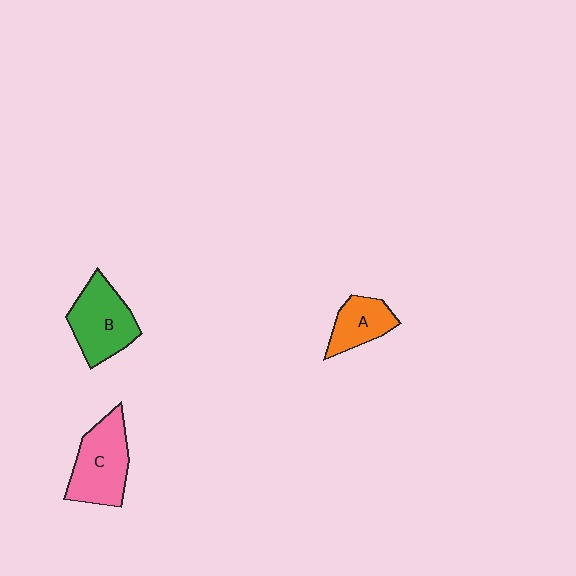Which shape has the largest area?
Shape C (pink).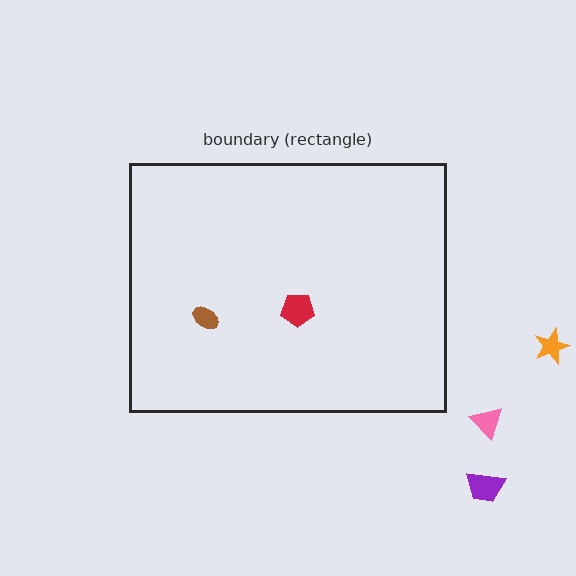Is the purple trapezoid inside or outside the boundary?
Outside.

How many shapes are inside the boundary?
2 inside, 3 outside.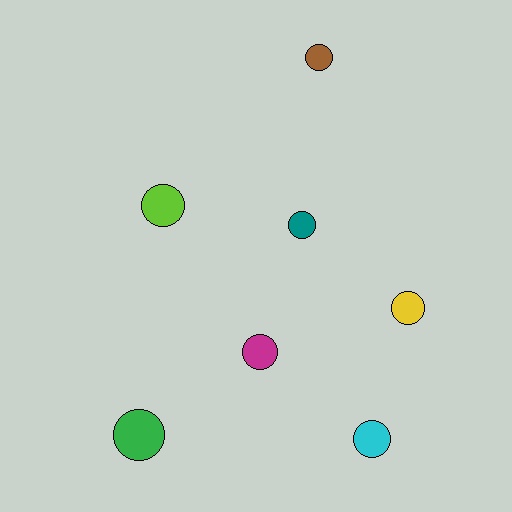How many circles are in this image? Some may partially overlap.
There are 7 circles.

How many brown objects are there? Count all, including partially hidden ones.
There is 1 brown object.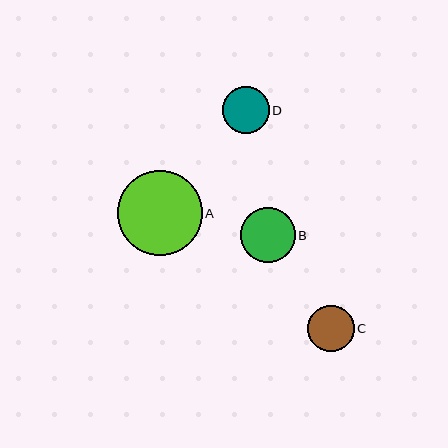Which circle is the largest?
Circle A is the largest with a size of approximately 85 pixels.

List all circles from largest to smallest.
From largest to smallest: A, B, D, C.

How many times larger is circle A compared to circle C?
Circle A is approximately 1.8 times the size of circle C.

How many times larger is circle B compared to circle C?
Circle B is approximately 1.2 times the size of circle C.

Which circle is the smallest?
Circle C is the smallest with a size of approximately 47 pixels.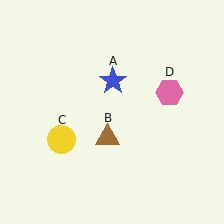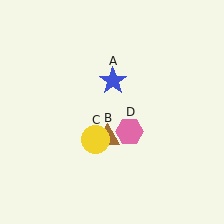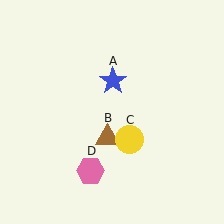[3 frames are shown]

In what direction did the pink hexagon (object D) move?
The pink hexagon (object D) moved down and to the left.